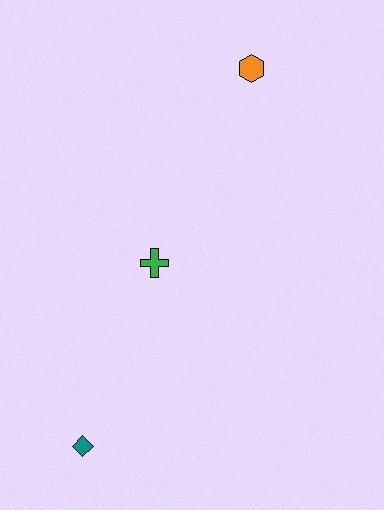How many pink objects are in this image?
There are no pink objects.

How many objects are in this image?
There are 3 objects.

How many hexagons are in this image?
There is 1 hexagon.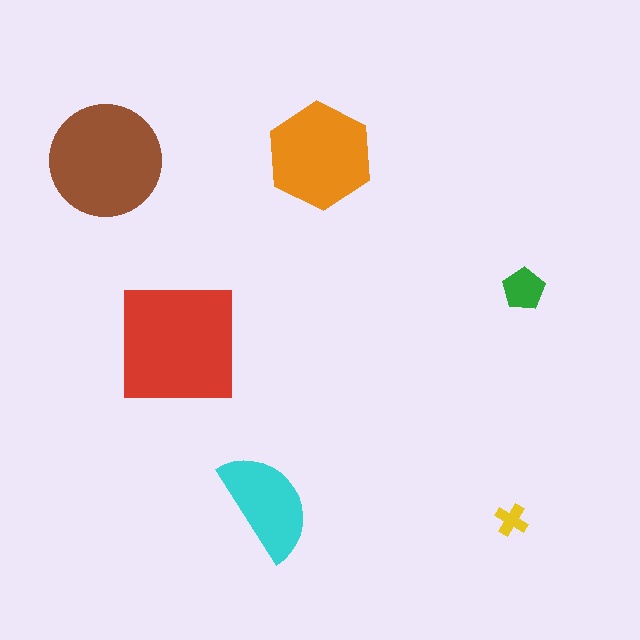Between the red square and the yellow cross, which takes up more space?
The red square.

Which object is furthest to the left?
The brown circle is leftmost.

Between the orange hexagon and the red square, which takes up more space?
The red square.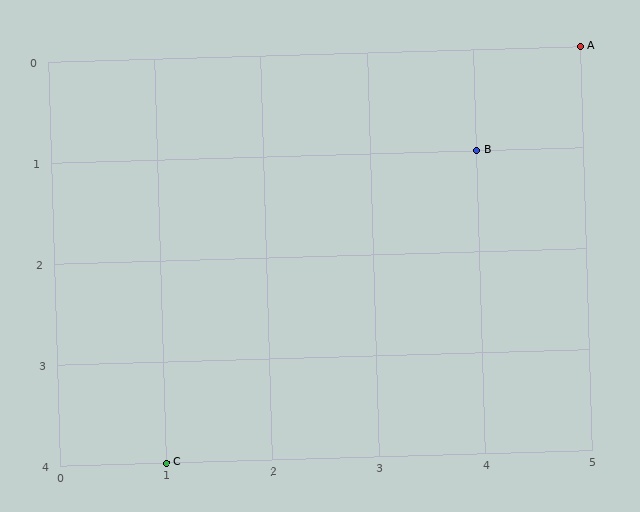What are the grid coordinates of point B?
Point B is at grid coordinates (4, 1).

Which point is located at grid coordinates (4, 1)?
Point B is at (4, 1).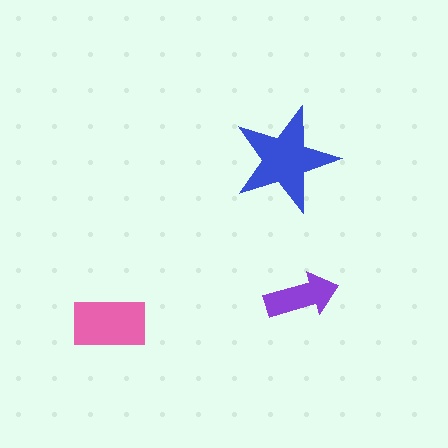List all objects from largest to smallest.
The blue star, the pink rectangle, the purple arrow.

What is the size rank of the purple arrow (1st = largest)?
3rd.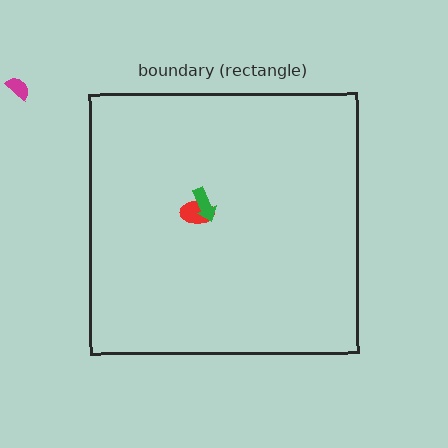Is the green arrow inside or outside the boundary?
Inside.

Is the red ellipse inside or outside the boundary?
Inside.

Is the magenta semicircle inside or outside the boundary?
Outside.